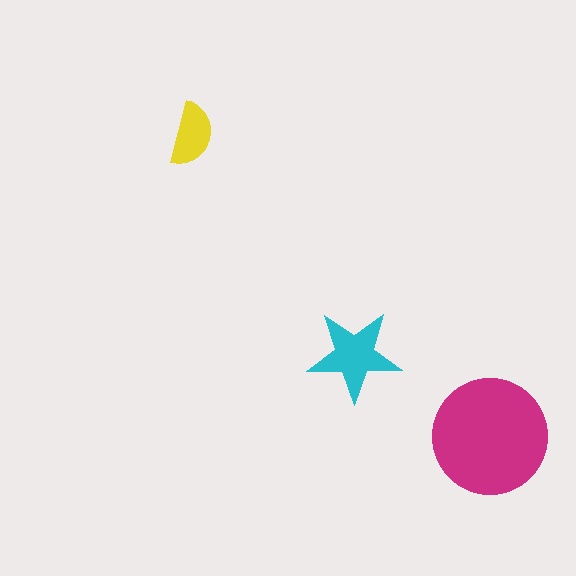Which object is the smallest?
The yellow semicircle.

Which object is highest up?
The yellow semicircle is topmost.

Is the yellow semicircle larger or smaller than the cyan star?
Smaller.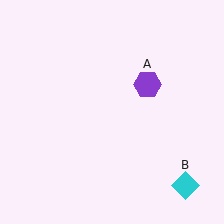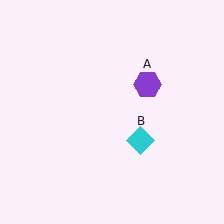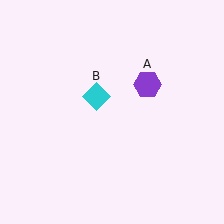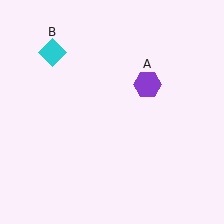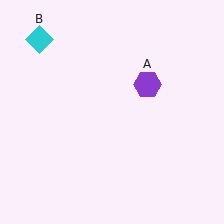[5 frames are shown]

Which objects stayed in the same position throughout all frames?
Purple hexagon (object A) remained stationary.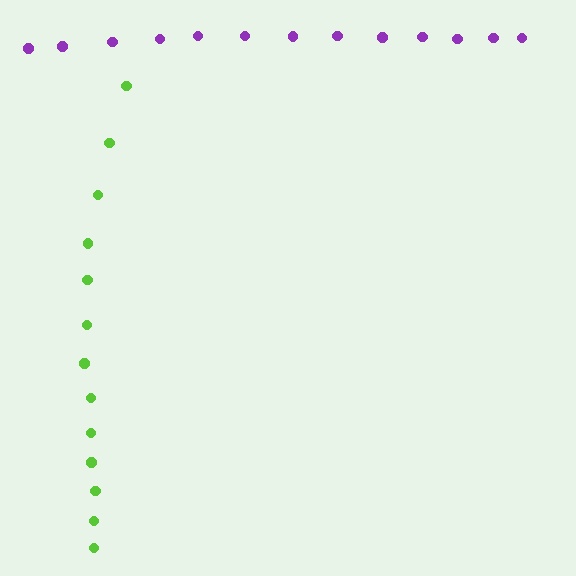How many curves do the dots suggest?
There are 2 distinct paths.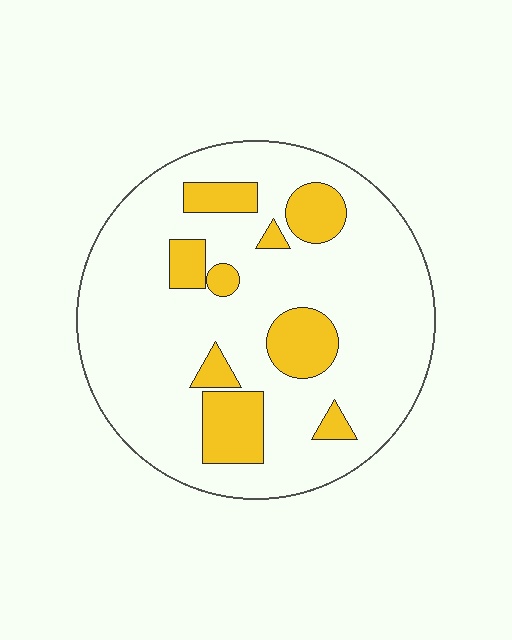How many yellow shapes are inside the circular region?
9.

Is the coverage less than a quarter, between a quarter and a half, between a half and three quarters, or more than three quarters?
Less than a quarter.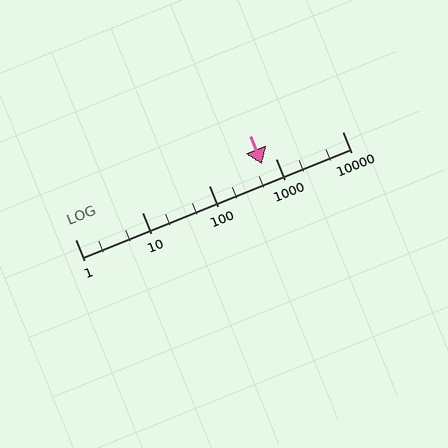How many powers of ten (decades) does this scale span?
The scale spans 4 decades, from 1 to 10000.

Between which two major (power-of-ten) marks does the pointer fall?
The pointer is between 100 and 1000.